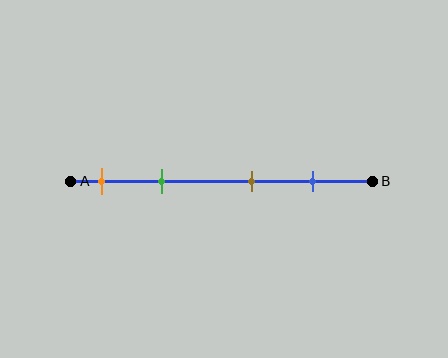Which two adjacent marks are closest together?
The orange and green marks are the closest adjacent pair.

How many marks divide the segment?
There are 4 marks dividing the segment.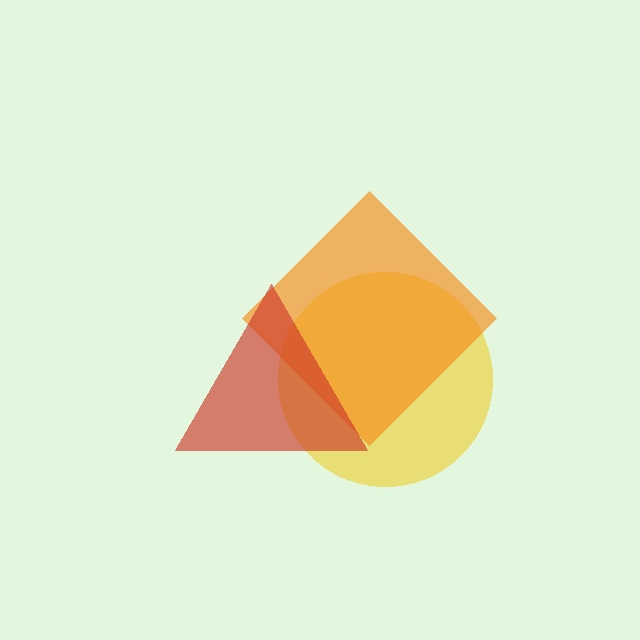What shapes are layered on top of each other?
The layered shapes are: a yellow circle, an orange diamond, a red triangle.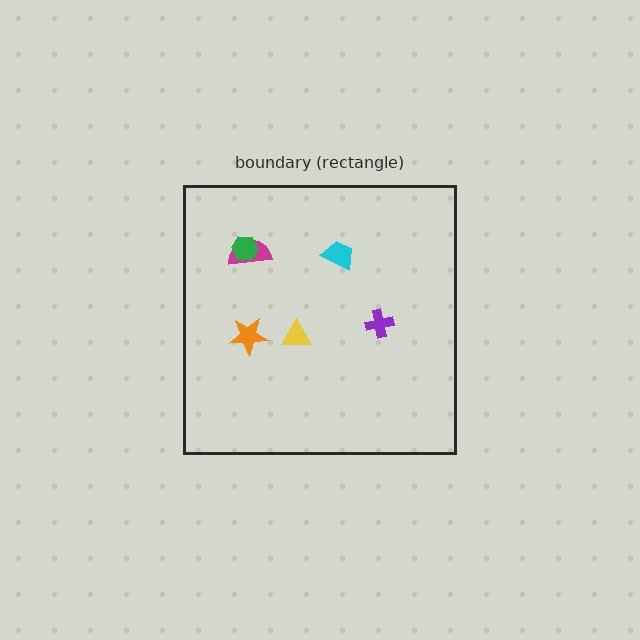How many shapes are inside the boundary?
6 inside, 0 outside.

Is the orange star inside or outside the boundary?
Inside.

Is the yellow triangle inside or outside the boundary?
Inside.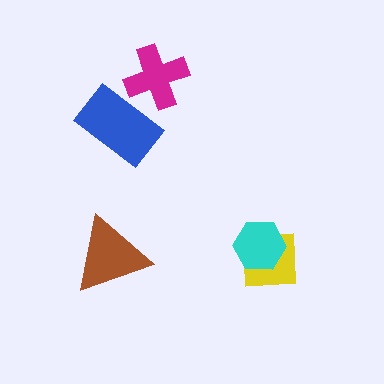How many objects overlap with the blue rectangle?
1 object overlaps with the blue rectangle.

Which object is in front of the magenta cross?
The blue rectangle is in front of the magenta cross.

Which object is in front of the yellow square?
The cyan hexagon is in front of the yellow square.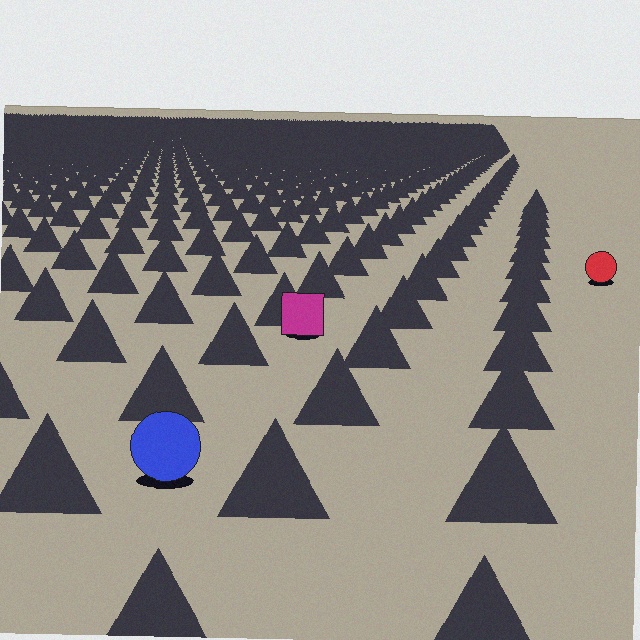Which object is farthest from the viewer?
The red circle is farthest from the viewer. It appears smaller and the ground texture around it is denser.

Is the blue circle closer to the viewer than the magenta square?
Yes. The blue circle is closer — you can tell from the texture gradient: the ground texture is coarser near it.